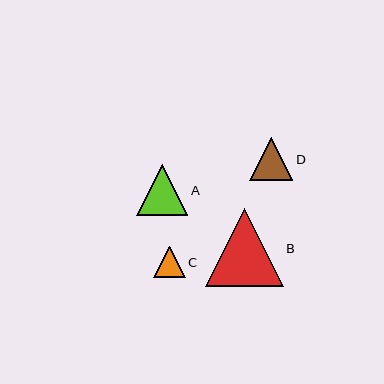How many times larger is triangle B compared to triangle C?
Triangle B is approximately 2.4 times the size of triangle C.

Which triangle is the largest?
Triangle B is the largest with a size of approximately 78 pixels.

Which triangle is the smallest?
Triangle C is the smallest with a size of approximately 32 pixels.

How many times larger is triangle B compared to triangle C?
Triangle B is approximately 2.4 times the size of triangle C.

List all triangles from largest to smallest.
From largest to smallest: B, A, D, C.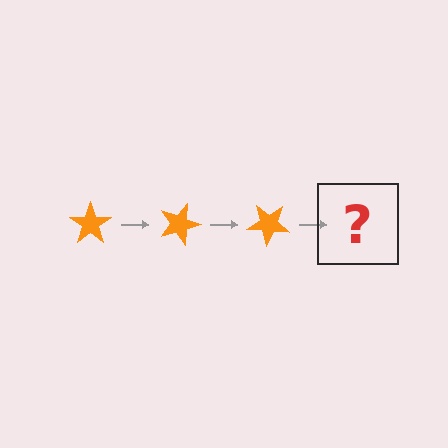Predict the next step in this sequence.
The next step is an orange star rotated 60 degrees.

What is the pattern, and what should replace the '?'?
The pattern is that the star rotates 20 degrees each step. The '?' should be an orange star rotated 60 degrees.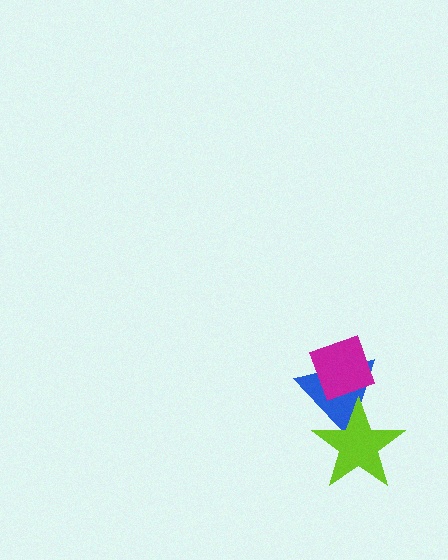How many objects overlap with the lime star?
1 object overlaps with the lime star.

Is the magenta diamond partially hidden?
No, no other shape covers it.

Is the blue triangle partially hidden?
Yes, it is partially covered by another shape.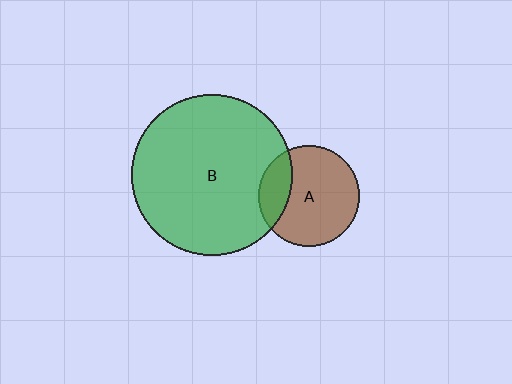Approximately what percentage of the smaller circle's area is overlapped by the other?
Approximately 20%.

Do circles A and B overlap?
Yes.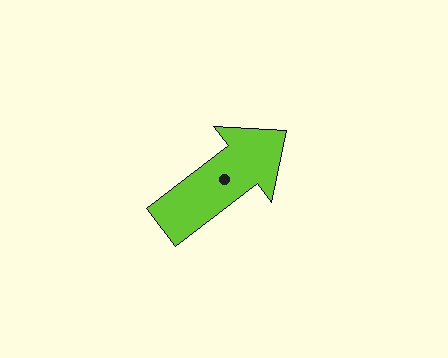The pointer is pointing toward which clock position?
Roughly 2 o'clock.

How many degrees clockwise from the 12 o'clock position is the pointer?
Approximately 52 degrees.